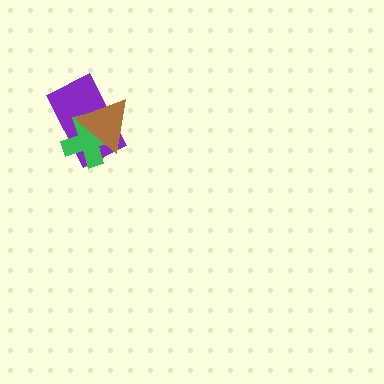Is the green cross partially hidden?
Yes, it is partially covered by another shape.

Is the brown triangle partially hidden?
No, no other shape covers it.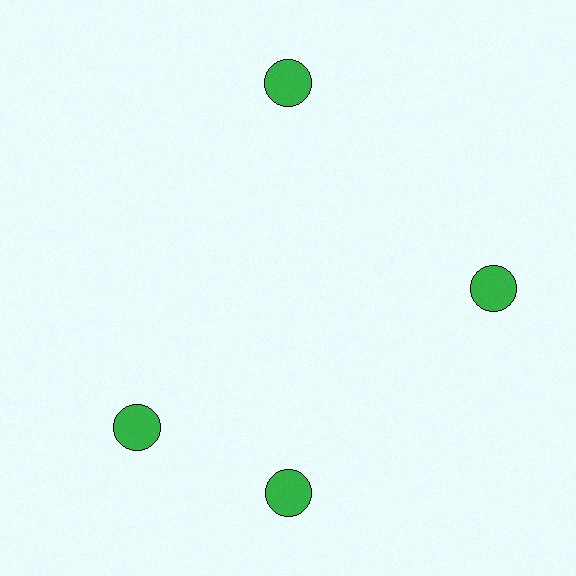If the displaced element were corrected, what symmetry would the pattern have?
It would have 4-fold rotational symmetry — the pattern would map onto itself every 90 degrees.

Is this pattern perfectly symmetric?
No. The 4 green circles are arranged in a ring, but one element near the 9 o'clock position is rotated out of alignment along the ring, breaking the 4-fold rotational symmetry.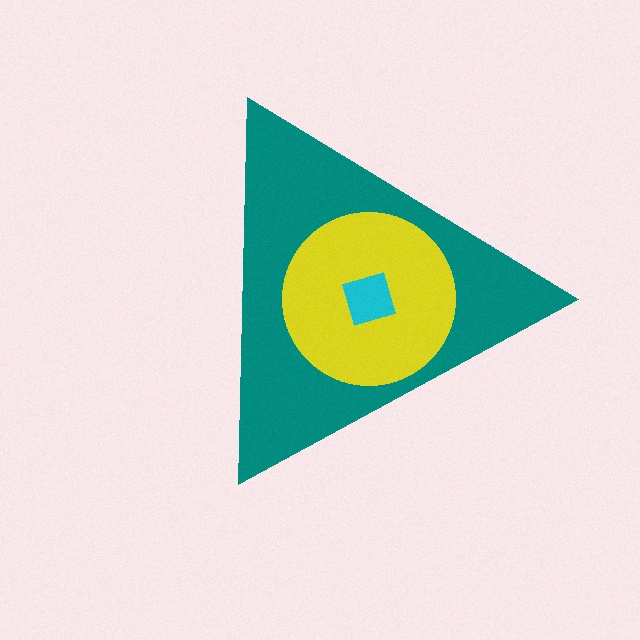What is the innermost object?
The cyan square.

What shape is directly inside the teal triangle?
The yellow circle.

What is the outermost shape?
The teal triangle.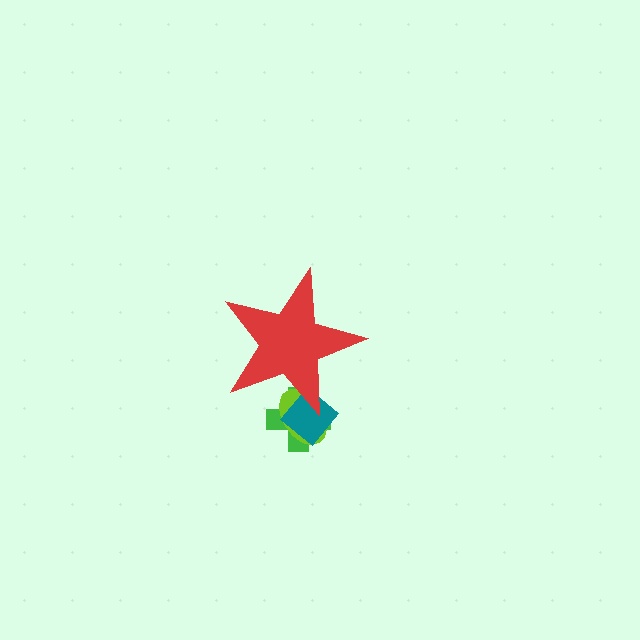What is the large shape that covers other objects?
A red star.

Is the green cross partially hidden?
Yes, the green cross is partially hidden behind the red star.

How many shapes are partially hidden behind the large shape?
3 shapes are partially hidden.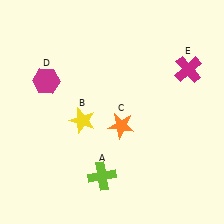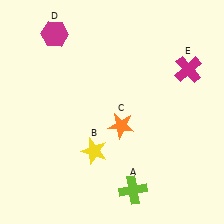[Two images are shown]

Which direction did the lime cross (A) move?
The lime cross (A) moved right.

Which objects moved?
The objects that moved are: the lime cross (A), the yellow star (B), the magenta hexagon (D).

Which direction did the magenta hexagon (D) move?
The magenta hexagon (D) moved up.